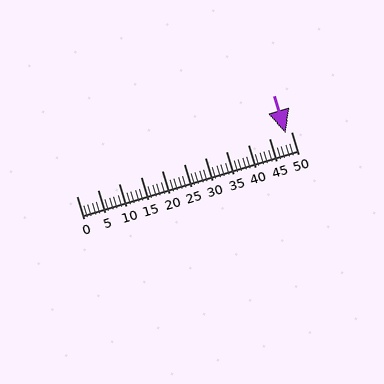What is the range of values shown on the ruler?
The ruler shows values from 0 to 50.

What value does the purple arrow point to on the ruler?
The purple arrow points to approximately 49.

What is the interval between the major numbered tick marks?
The major tick marks are spaced 5 units apart.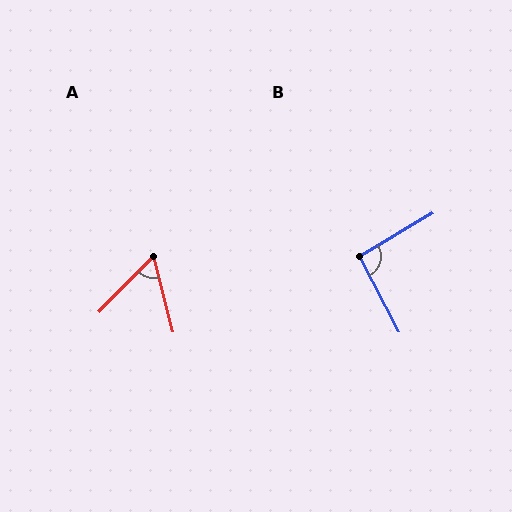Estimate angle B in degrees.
Approximately 93 degrees.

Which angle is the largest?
B, at approximately 93 degrees.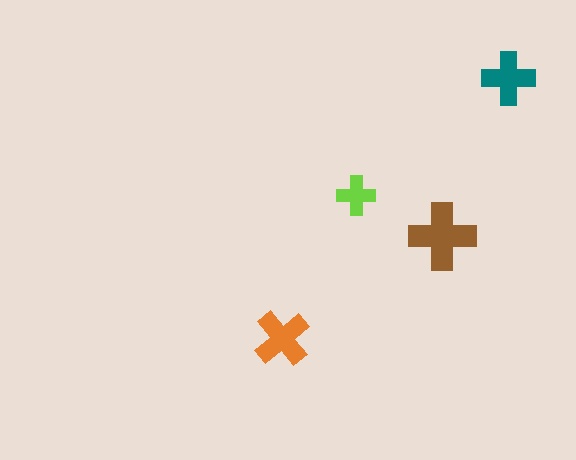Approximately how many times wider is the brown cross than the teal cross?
About 1.5 times wider.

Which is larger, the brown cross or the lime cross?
The brown one.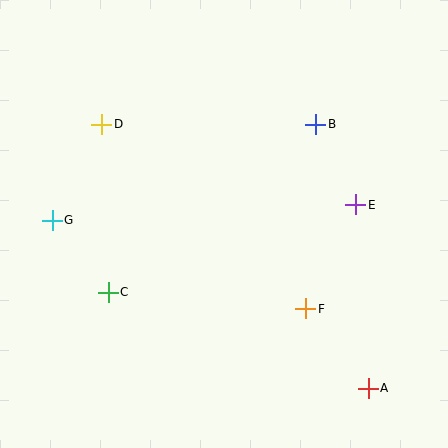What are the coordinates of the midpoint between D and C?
The midpoint between D and C is at (105, 208).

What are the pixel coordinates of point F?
Point F is at (306, 309).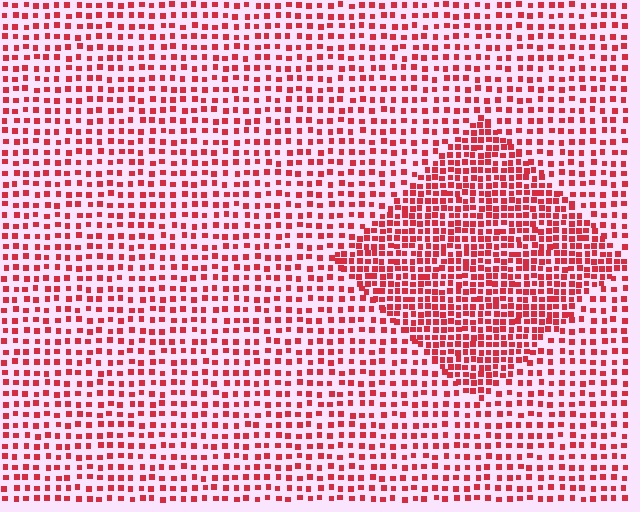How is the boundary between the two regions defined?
The boundary is defined by a change in element density (approximately 1.9x ratio). All elements are the same color, size, and shape.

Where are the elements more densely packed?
The elements are more densely packed inside the diamond boundary.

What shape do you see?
I see a diamond.